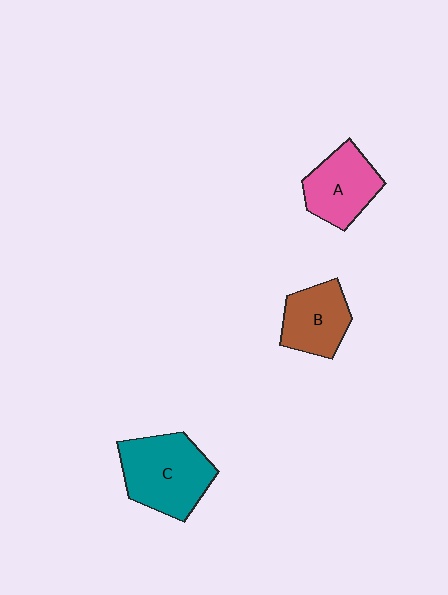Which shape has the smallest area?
Shape B (brown).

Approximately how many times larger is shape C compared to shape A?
Approximately 1.4 times.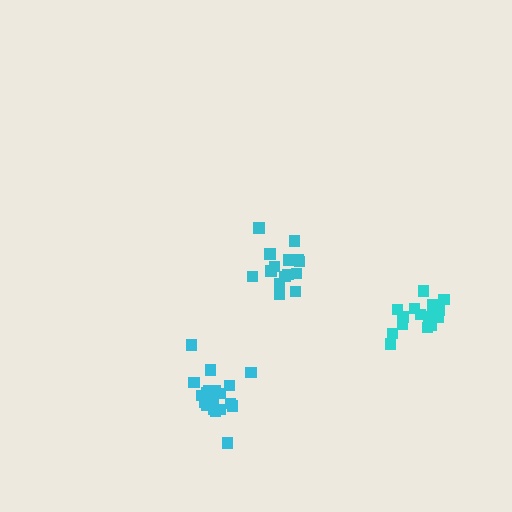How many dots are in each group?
Group 1: 16 dots, Group 2: 19 dots, Group 3: 15 dots (50 total).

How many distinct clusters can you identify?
There are 3 distinct clusters.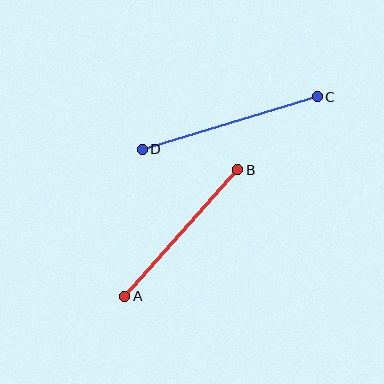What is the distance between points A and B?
The distance is approximately 170 pixels.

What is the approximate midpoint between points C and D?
The midpoint is at approximately (230, 123) pixels.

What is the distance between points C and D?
The distance is approximately 183 pixels.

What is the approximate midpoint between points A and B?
The midpoint is at approximately (181, 233) pixels.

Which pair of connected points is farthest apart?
Points C and D are farthest apart.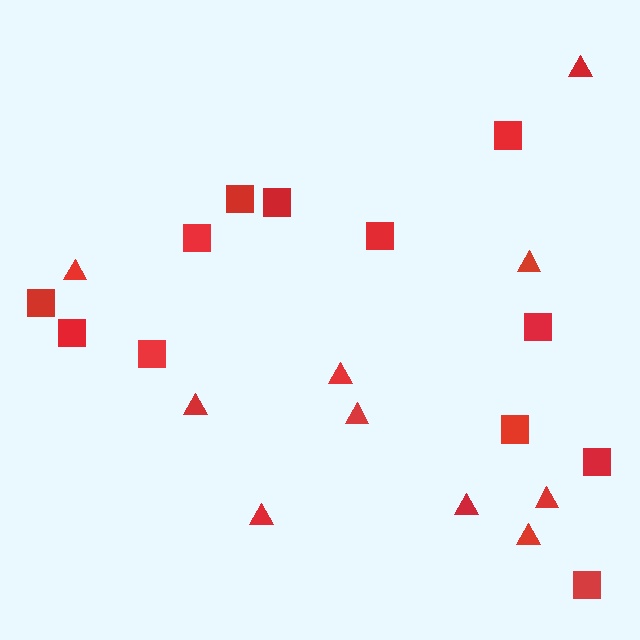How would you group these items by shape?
There are 2 groups: one group of triangles (10) and one group of squares (12).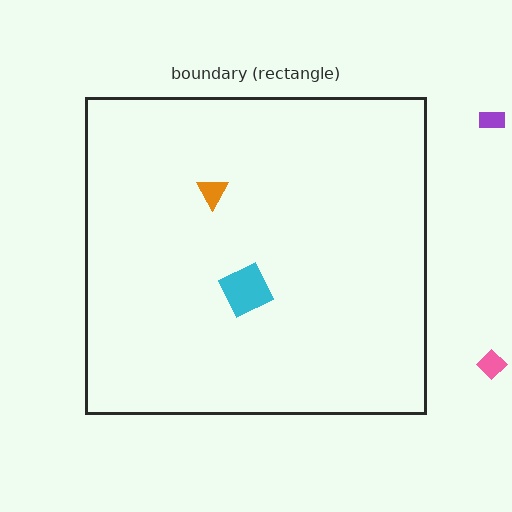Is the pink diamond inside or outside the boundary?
Outside.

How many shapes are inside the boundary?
2 inside, 2 outside.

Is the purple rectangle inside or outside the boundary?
Outside.